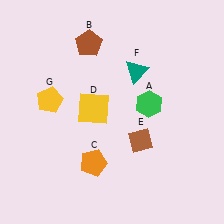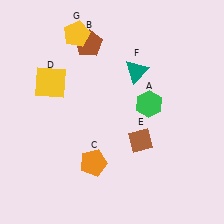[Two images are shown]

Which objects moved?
The objects that moved are: the yellow square (D), the yellow pentagon (G).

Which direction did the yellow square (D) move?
The yellow square (D) moved left.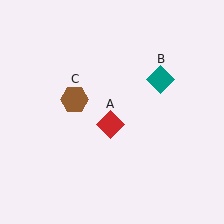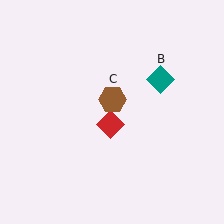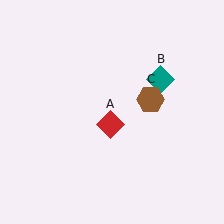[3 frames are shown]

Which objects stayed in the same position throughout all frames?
Red diamond (object A) and teal diamond (object B) remained stationary.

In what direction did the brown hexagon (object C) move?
The brown hexagon (object C) moved right.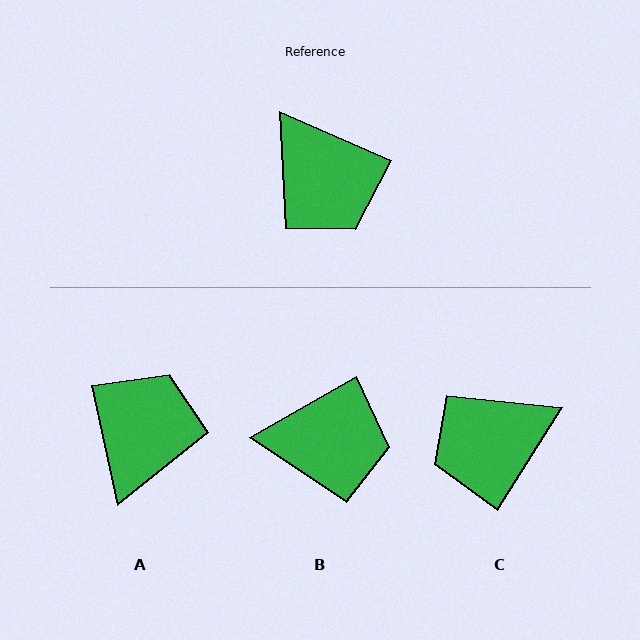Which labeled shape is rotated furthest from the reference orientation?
A, about 126 degrees away.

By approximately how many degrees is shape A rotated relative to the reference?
Approximately 126 degrees counter-clockwise.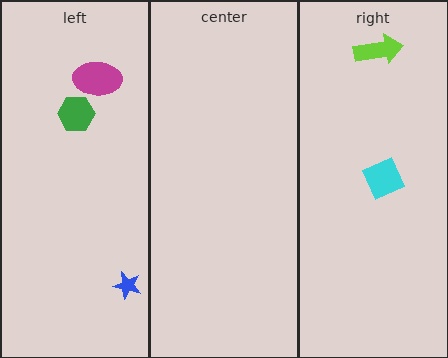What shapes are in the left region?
The magenta ellipse, the blue star, the green hexagon.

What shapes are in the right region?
The cyan diamond, the lime arrow.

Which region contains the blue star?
The left region.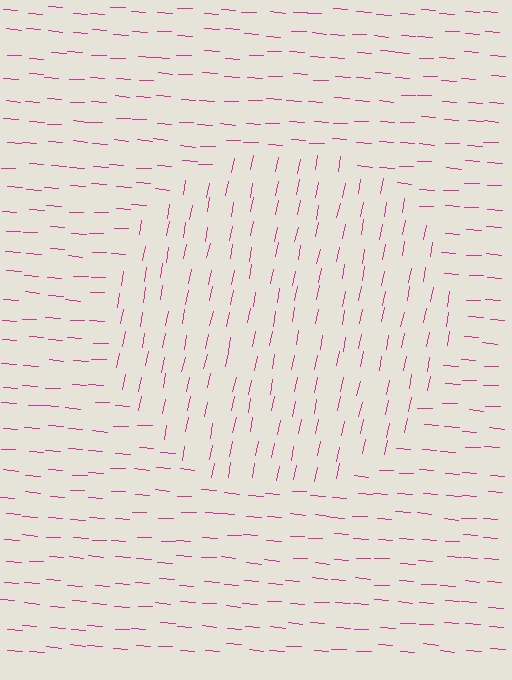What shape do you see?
I see a circle.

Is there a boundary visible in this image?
Yes, there is a texture boundary formed by a change in line orientation.